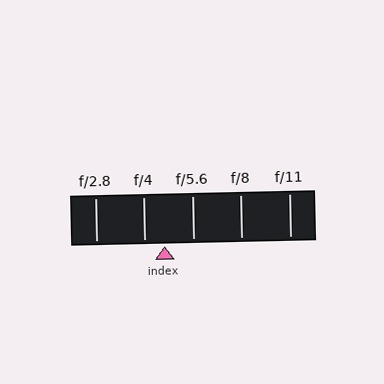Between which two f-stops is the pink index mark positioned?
The index mark is between f/4 and f/5.6.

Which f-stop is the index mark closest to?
The index mark is closest to f/4.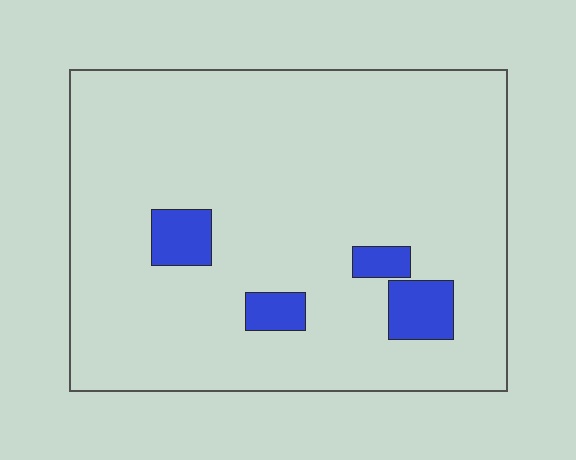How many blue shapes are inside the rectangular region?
4.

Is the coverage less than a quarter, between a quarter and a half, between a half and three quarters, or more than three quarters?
Less than a quarter.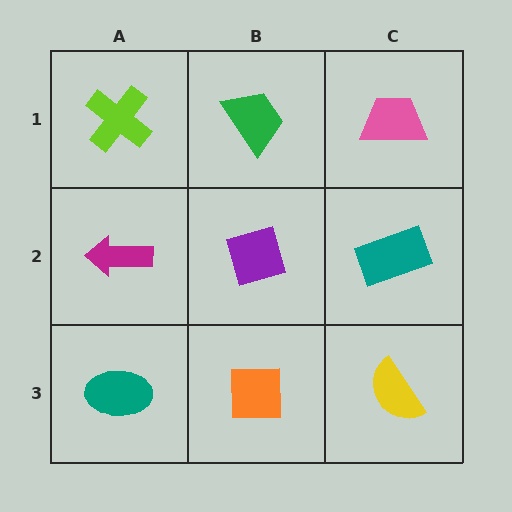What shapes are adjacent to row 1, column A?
A magenta arrow (row 2, column A), a green trapezoid (row 1, column B).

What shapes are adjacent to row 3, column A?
A magenta arrow (row 2, column A), an orange square (row 3, column B).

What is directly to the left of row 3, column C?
An orange square.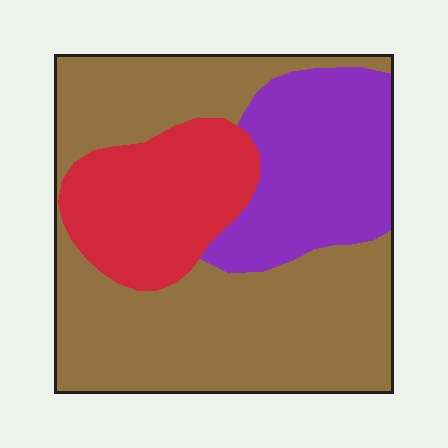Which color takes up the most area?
Brown, at roughly 55%.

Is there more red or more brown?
Brown.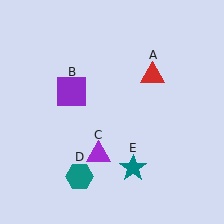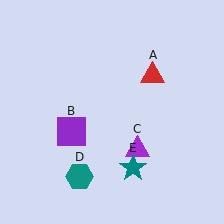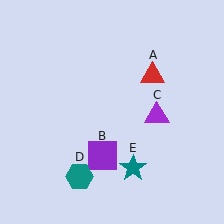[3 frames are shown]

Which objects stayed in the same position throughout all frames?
Red triangle (object A) and teal hexagon (object D) and teal star (object E) remained stationary.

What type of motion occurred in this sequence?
The purple square (object B), purple triangle (object C) rotated counterclockwise around the center of the scene.